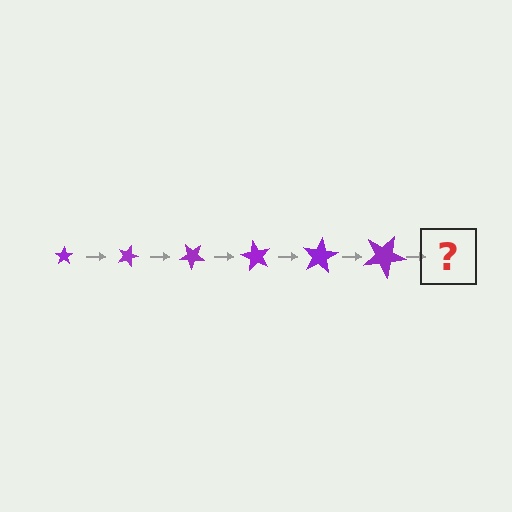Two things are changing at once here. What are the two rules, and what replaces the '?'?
The two rules are that the star grows larger each step and it rotates 20 degrees each step. The '?' should be a star, larger than the previous one and rotated 120 degrees from the start.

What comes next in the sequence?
The next element should be a star, larger than the previous one and rotated 120 degrees from the start.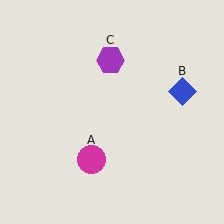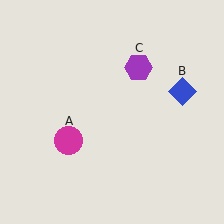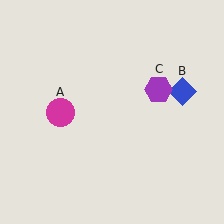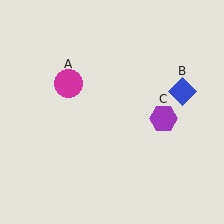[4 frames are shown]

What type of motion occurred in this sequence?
The magenta circle (object A), purple hexagon (object C) rotated clockwise around the center of the scene.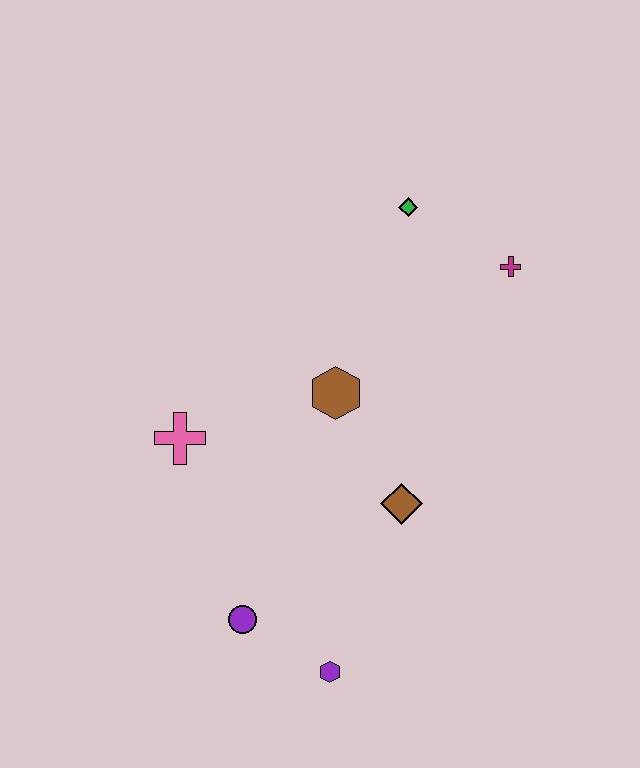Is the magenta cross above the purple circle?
Yes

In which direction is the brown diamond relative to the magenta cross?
The brown diamond is below the magenta cross.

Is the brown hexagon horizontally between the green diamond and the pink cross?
Yes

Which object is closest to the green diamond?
The magenta cross is closest to the green diamond.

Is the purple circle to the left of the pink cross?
No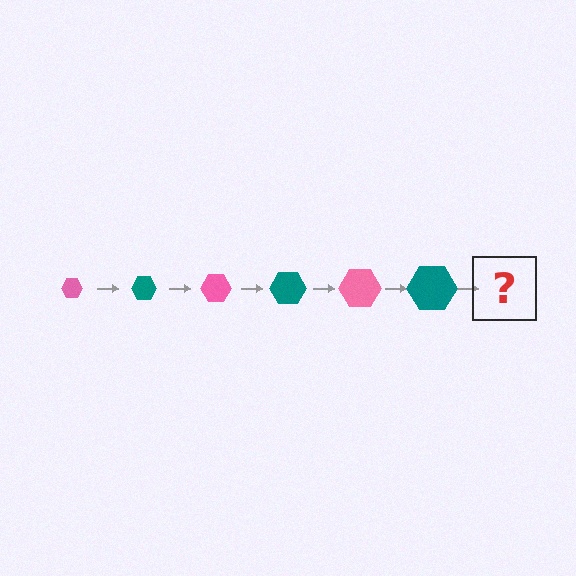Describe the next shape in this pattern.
It should be a pink hexagon, larger than the previous one.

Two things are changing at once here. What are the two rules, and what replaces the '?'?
The two rules are that the hexagon grows larger each step and the color cycles through pink and teal. The '?' should be a pink hexagon, larger than the previous one.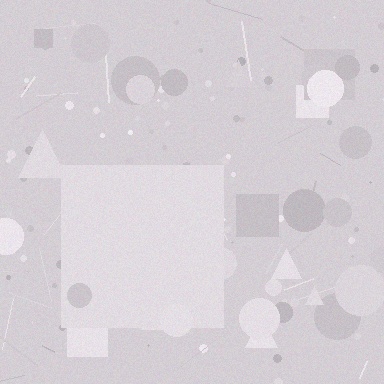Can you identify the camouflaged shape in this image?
The camouflaged shape is a square.